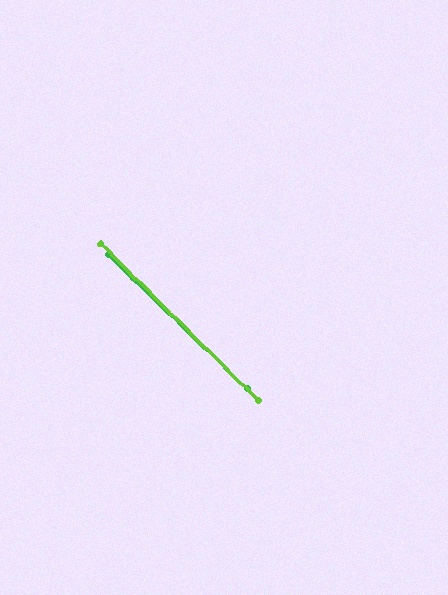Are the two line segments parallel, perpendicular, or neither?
Parallel — their directions differ by only 0.7°.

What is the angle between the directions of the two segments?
Approximately 1 degree.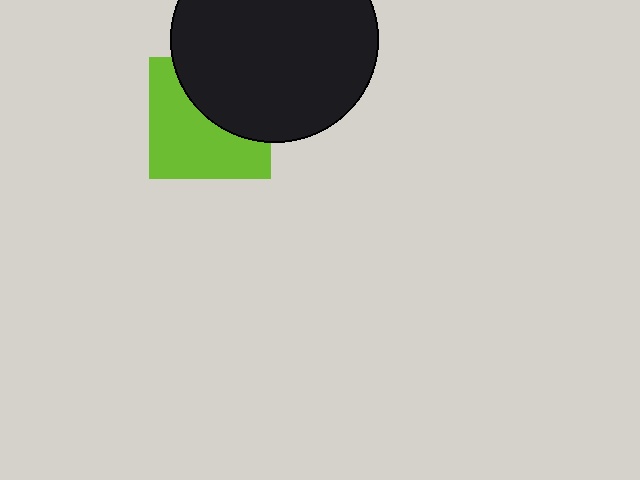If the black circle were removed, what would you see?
You would see the complete lime square.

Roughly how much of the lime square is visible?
About half of it is visible (roughly 57%).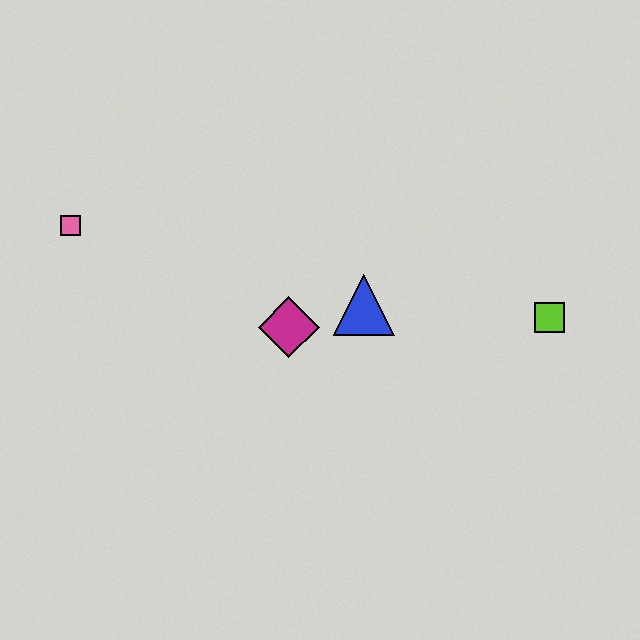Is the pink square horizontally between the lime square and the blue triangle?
No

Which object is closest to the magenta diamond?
The blue triangle is closest to the magenta diamond.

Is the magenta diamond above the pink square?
No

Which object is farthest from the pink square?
The lime square is farthest from the pink square.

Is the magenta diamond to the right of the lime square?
No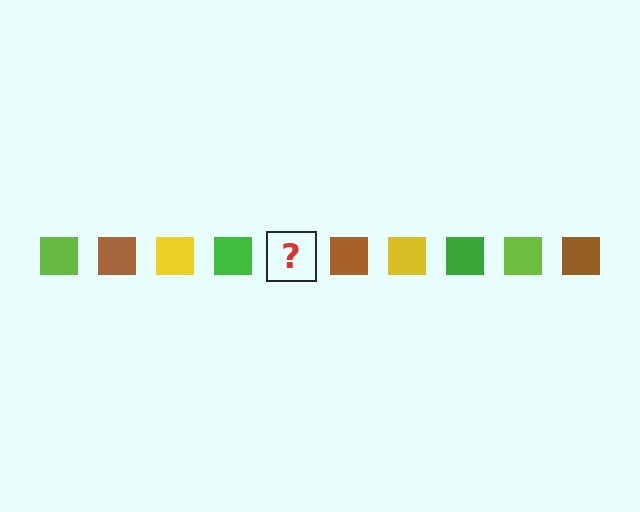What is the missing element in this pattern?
The missing element is a lime square.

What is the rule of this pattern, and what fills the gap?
The rule is that the pattern cycles through lime, brown, yellow, green squares. The gap should be filled with a lime square.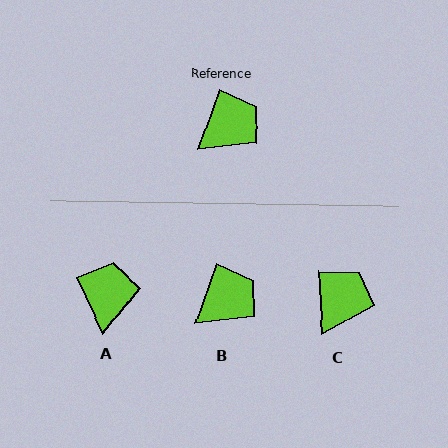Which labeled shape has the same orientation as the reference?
B.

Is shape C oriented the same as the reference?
No, it is off by about 22 degrees.